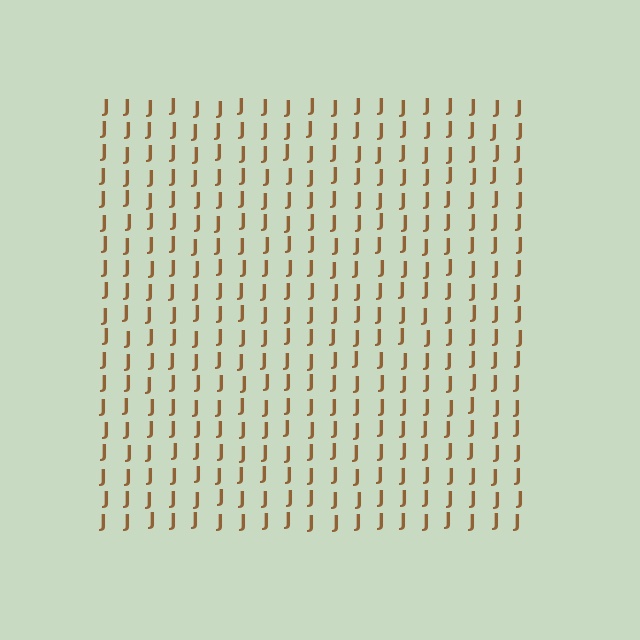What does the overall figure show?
The overall figure shows a square.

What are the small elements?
The small elements are letter J's.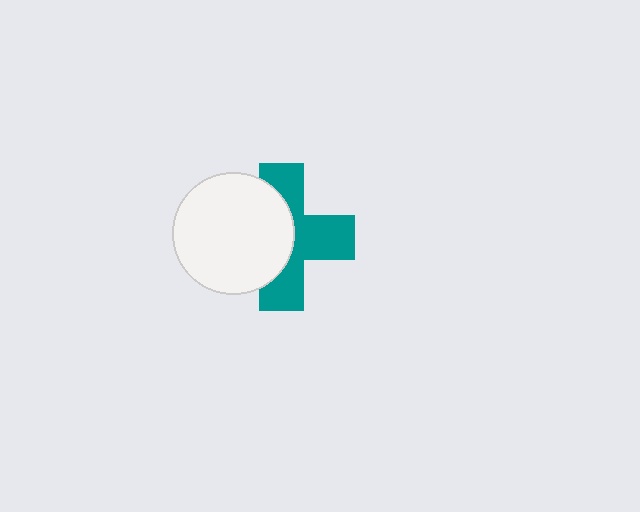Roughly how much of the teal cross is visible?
About half of it is visible (roughly 54%).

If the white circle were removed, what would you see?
You would see the complete teal cross.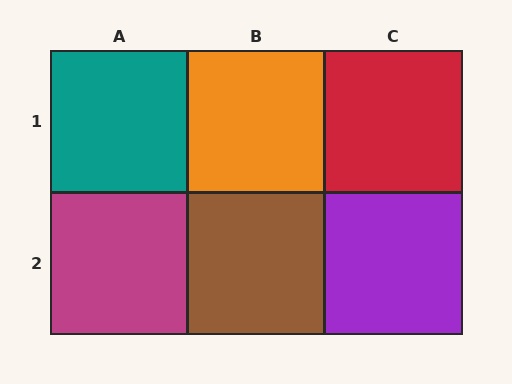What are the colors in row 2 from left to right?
Magenta, brown, purple.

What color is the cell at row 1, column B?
Orange.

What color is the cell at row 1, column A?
Teal.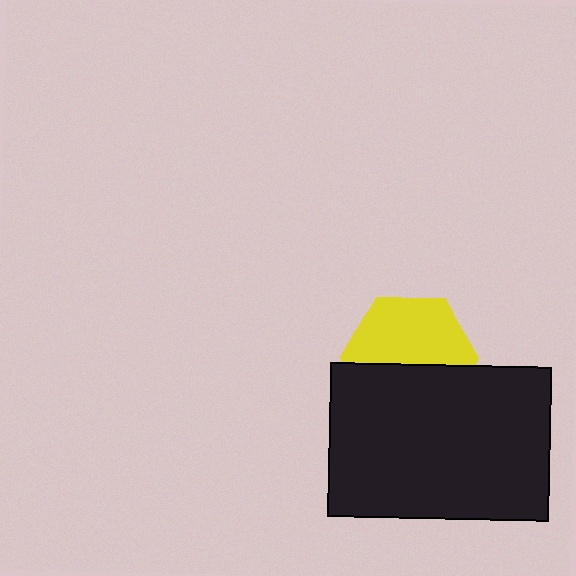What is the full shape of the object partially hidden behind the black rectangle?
The partially hidden object is a yellow hexagon.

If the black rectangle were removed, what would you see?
You would see the complete yellow hexagon.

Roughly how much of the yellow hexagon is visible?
About half of it is visible (roughly 56%).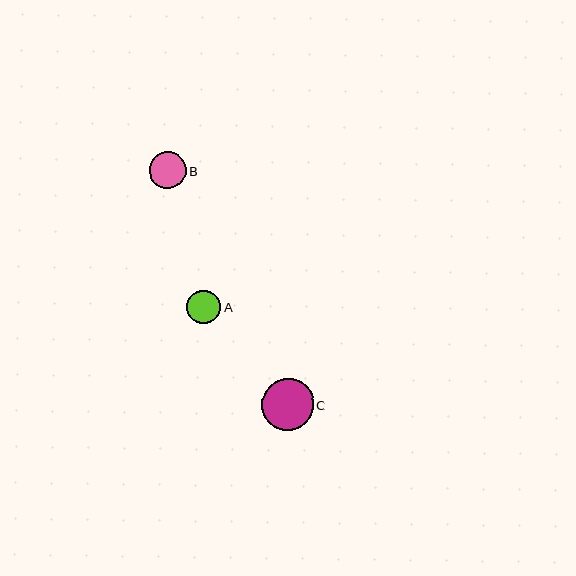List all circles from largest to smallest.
From largest to smallest: C, B, A.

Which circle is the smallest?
Circle A is the smallest with a size of approximately 34 pixels.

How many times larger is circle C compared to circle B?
Circle C is approximately 1.4 times the size of circle B.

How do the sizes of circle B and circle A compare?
Circle B and circle A are approximately the same size.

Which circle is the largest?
Circle C is the largest with a size of approximately 52 pixels.